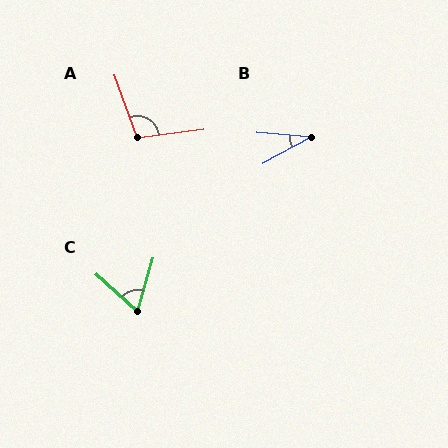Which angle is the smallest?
B, at approximately 33 degrees.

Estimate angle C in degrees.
Approximately 65 degrees.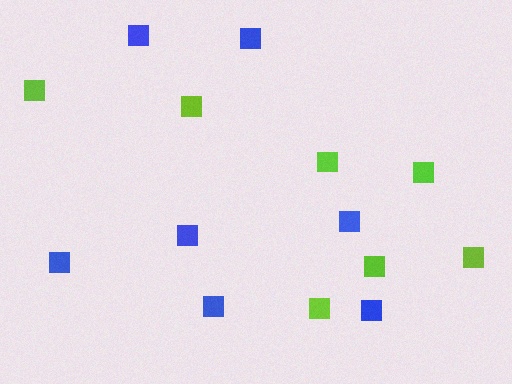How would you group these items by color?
There are 2 groups: one group of blue squares (7) and one group of lime squares (7).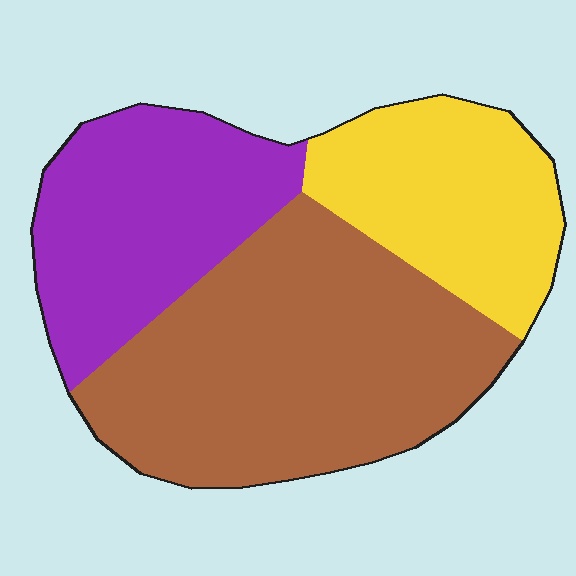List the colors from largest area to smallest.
From largest to smallest: brown, purple, yellow.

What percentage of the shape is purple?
Purple covers 28% of the shape.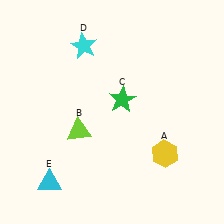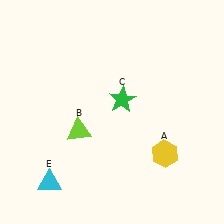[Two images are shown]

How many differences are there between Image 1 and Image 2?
There is 1 difference between the two images.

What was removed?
The cyan star (D) was removed in Image 2.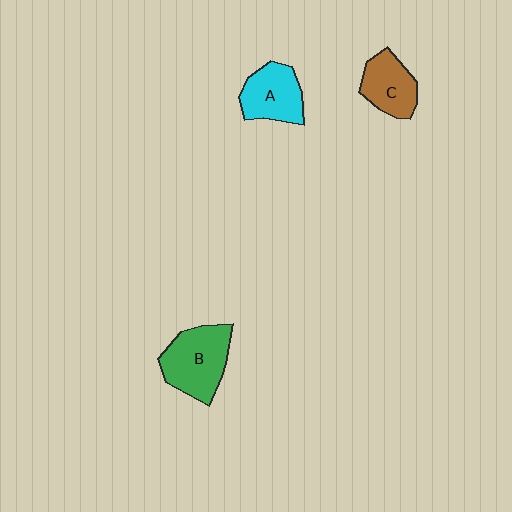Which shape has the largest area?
Shape B (green).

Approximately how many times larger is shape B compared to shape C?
Approximately 1.4 times.